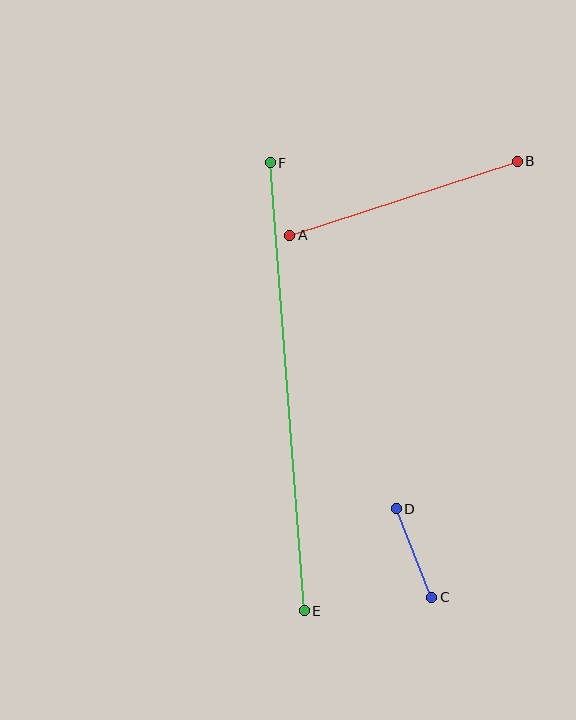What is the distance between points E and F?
The distance is approximately 449 pixels.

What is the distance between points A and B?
The distance is approximately 239 pixels.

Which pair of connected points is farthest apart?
Points E and F are farthest apart.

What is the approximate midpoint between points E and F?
The midpoint is at approximately (287, 387) pixels.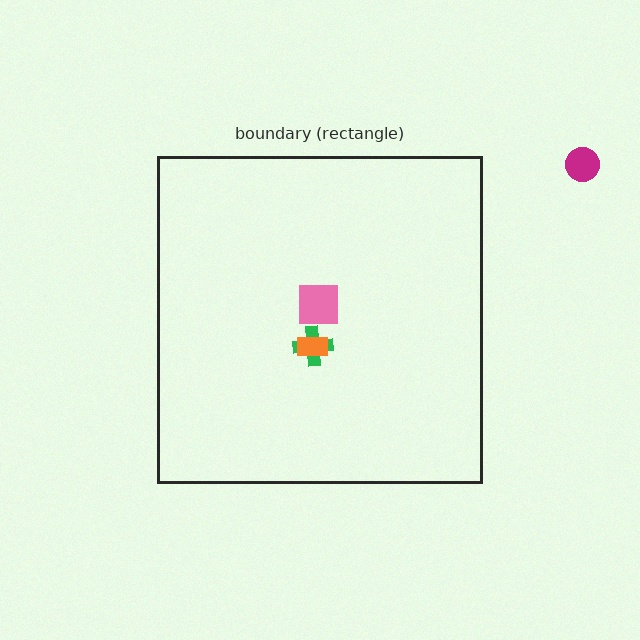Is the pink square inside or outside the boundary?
Inside.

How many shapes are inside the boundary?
3 inside, 1 outside.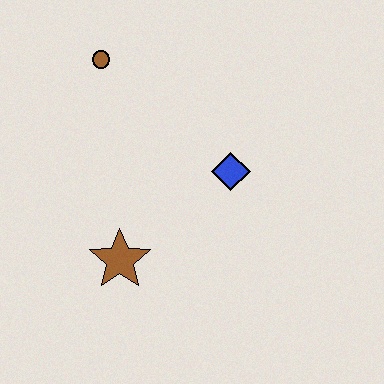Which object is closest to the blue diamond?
The brown star is closest to the blue diamond.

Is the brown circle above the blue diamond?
Yes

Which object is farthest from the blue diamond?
The brown circle is farthest from the blue diamond.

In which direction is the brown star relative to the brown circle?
The brown star is below the brown circle.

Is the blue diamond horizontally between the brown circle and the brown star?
No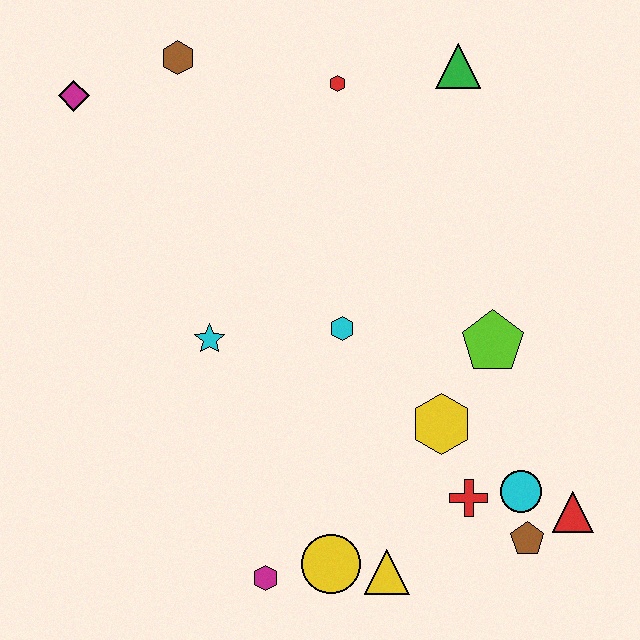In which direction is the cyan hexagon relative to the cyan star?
The cyan hexagon is to the right of the cyan star.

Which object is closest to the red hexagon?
The green triangle is closest to the red hexagon.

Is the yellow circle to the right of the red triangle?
No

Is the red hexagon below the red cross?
No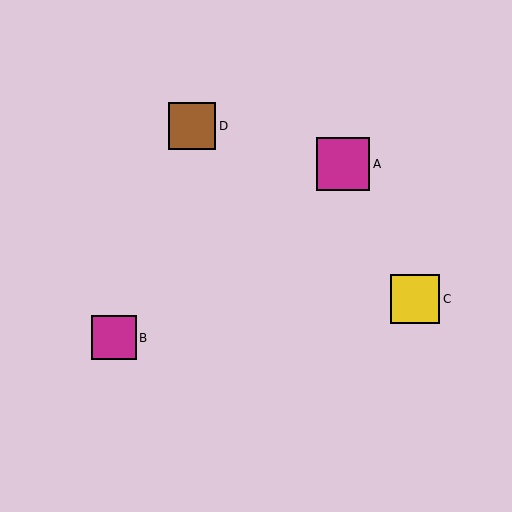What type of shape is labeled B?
Shape B is a magenta square.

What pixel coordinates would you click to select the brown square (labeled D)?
Click at (192, 126) to select the brown square D.